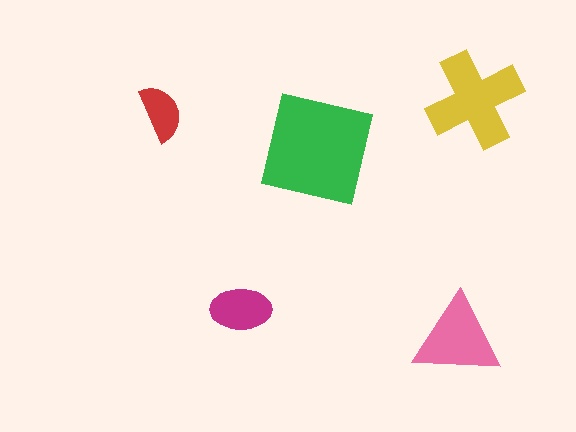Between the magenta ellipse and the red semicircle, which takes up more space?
The magenta ellipse.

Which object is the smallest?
The red semicircle.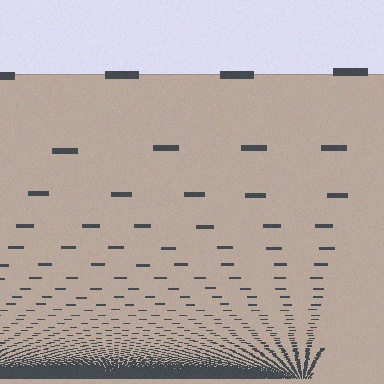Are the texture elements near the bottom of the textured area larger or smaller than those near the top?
Smaller. The gradient is inverted — elements near the bottom are smaller and denser.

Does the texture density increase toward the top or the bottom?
Density increases toward the bottom.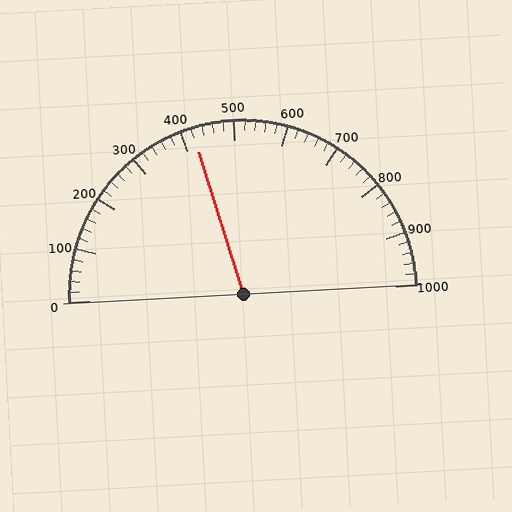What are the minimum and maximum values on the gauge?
The gauge ranges from 0 to 1000.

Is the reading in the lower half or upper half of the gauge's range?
The reading is in the lower half of the range (0 to 1000).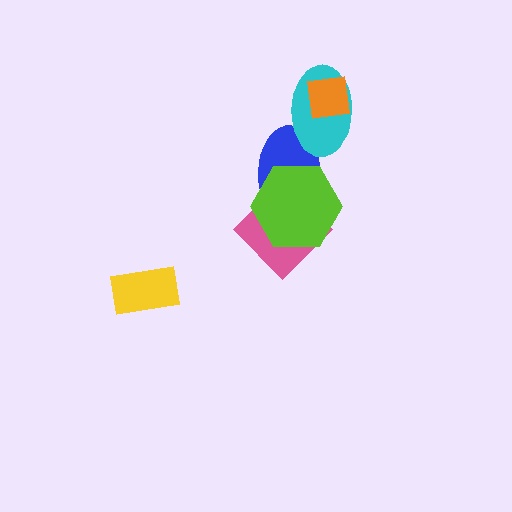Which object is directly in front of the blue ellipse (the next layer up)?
The cyan ellipse is directly in front of the blue ellipse.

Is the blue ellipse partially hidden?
Yes, it is partially covered by another shape.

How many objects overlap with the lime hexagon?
2 objects overlap with the lime hexagon.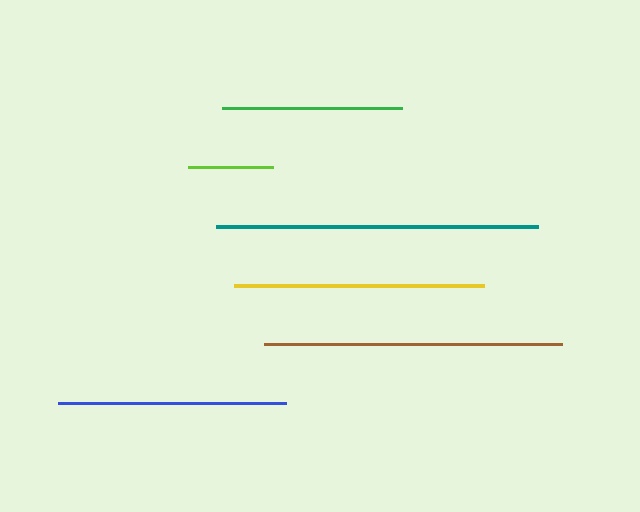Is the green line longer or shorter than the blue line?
The blue line is longer than the green line.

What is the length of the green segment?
The green segment is approximately 180 pixels long.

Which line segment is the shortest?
The lime line is the shortest at approximately 85 pixels.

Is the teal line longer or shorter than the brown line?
The teal line is longer than the brown line.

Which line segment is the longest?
The teal line is the longest at approximately 322 pixels.